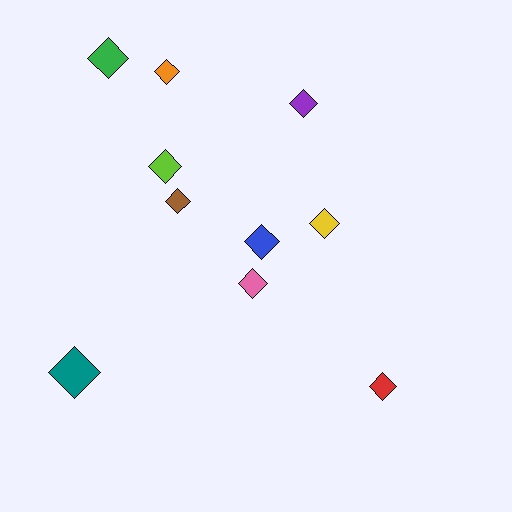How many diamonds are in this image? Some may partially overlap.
There are 10 diamonds.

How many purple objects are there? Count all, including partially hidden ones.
There is 1 purple object.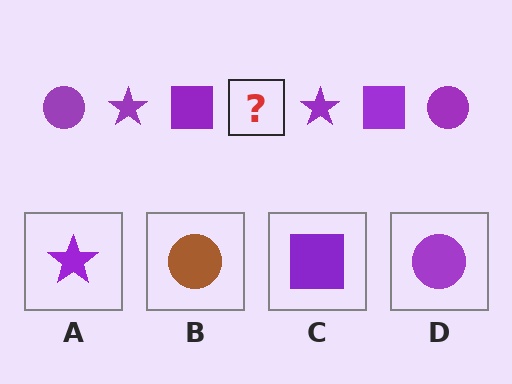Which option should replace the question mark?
Option D.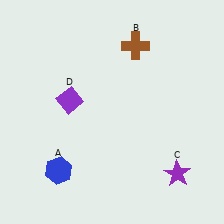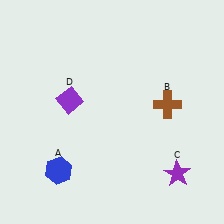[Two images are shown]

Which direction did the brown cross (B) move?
The brown cross (B) moved down.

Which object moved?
The brown cross (B) moved down.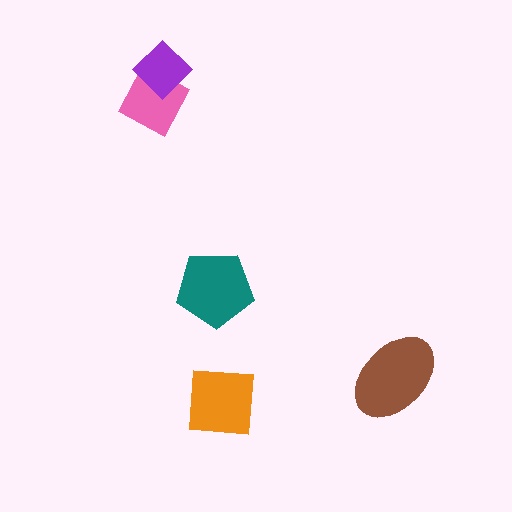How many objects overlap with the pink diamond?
1 object overlaps with the pink diamond.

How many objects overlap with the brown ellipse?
0 objects overlap with the brown ellipse.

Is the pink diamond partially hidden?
Yes, it is partially covered by another shape.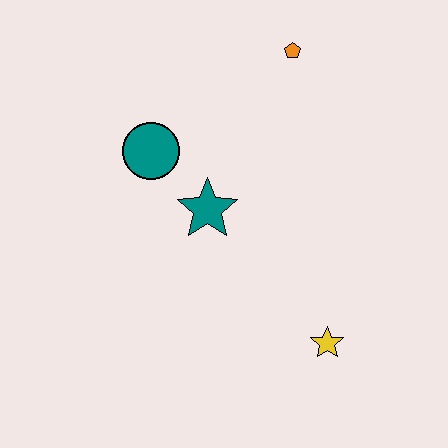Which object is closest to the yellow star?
The teal star is closest to the yellow star.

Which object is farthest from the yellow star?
The orange pentagon is farthest from the yellow star.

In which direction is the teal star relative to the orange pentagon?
The teal star is below the orange pentagon.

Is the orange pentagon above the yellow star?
Yes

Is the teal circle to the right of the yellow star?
No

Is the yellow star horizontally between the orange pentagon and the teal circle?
No